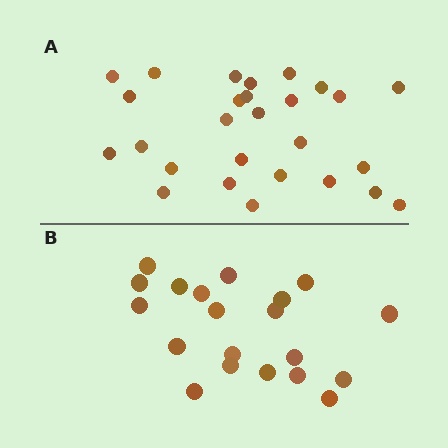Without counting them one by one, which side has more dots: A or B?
Region A (the top region) has more dots.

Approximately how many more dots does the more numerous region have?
Region A has roughly 8 or so more dots than region B.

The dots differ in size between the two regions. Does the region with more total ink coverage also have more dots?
No. Region B has more total ink coverage because its dots are larger, but region A actually contains more individual dots. Total area can be misleading — the number of items is what matters here.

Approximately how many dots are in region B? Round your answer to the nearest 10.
About 20 dots.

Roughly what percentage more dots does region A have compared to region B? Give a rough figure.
About 35% more.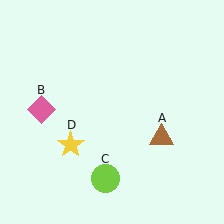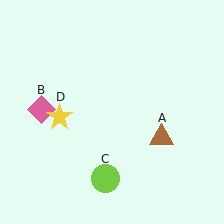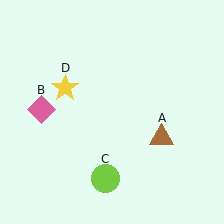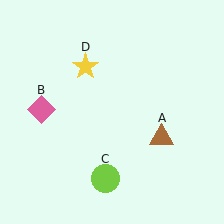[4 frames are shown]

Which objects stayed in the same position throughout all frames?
Brown triangle (object A) and pink diamond (object B) and lime circle (object C) remained stationary.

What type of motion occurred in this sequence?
The yellow star (object D) rotated clockwise around the center of the scene.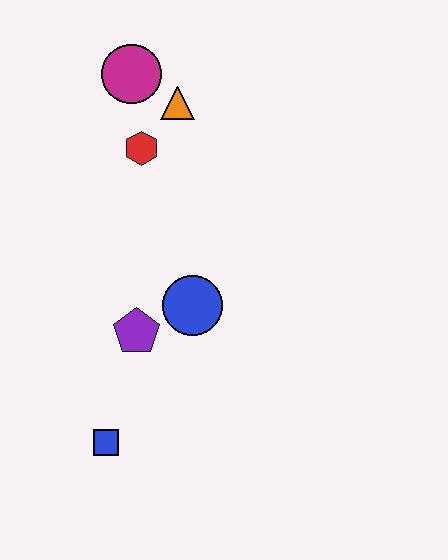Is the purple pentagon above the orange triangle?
No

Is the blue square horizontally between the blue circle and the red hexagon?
No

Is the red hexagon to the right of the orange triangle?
No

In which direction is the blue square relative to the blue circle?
The blue square is below the blue circle.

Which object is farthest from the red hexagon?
The blue square is farthest from the red hexagon.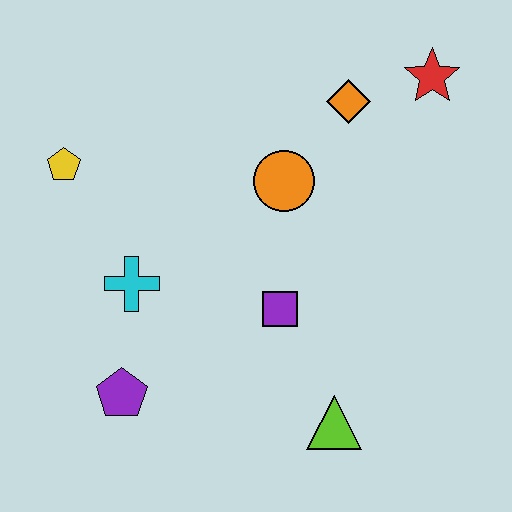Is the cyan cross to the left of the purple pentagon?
No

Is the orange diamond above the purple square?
Yes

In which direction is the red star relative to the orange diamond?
The red star is to the right of the orange diamond.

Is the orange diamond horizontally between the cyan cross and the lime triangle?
No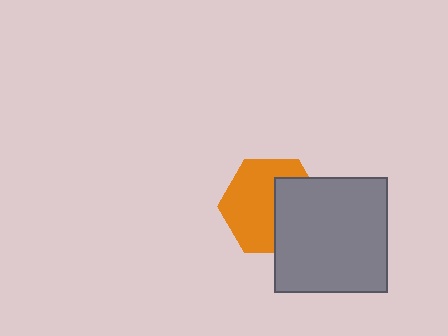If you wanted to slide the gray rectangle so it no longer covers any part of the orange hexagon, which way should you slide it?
Slide it right — that is the most direct way to separate the two shapes.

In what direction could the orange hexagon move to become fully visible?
The orange hexagon could move left. That would shift it out from behind the gray rectangle entirely.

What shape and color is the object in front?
The object in front is a gray rectangle.